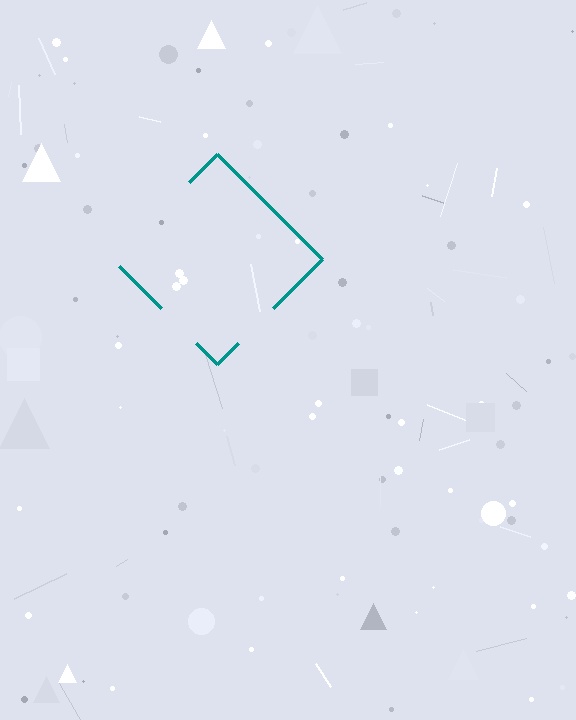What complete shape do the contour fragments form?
The contour fragments form a diamond.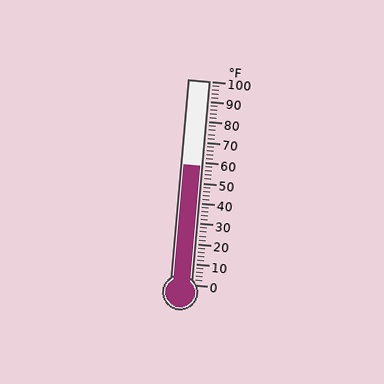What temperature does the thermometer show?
The thermometer shows approximately 58°F.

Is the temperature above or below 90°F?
The temperature is below 90°F.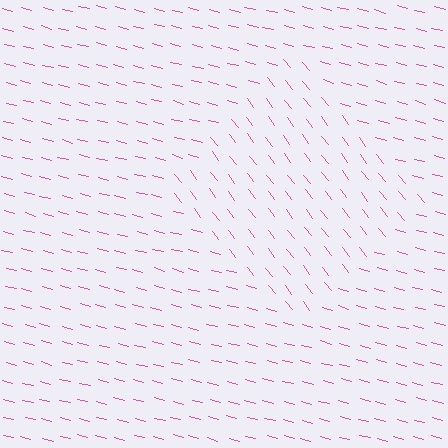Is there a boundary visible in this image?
Yes, there is a texture boundary formed by a change in line orientation.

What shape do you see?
I see a diamond.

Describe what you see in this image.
The image is filled with small pink line segments. A diamond region in the image has lines oriented differently from the surrounding lines, creating a visible texture boundary.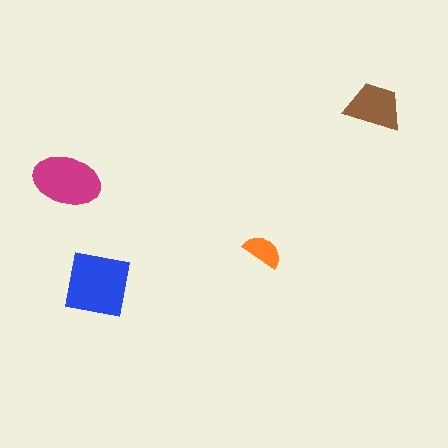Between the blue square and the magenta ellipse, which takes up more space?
The blue square.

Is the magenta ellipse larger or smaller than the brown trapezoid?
Larger.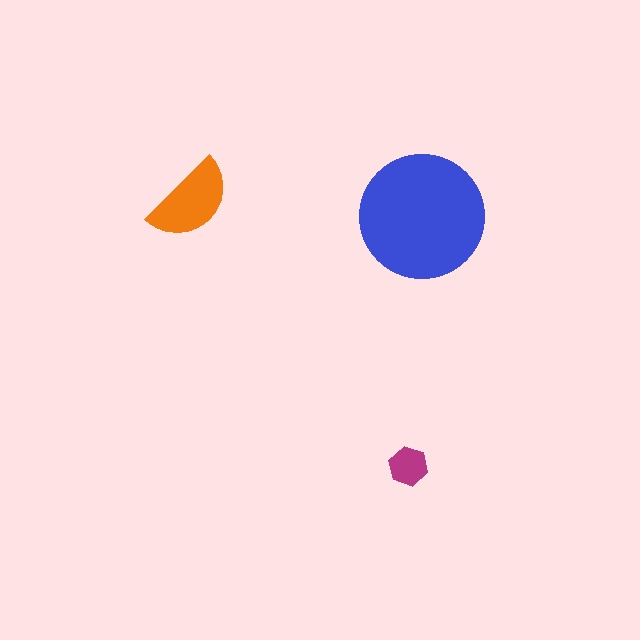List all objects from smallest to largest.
The magenta hexagon, the orange semicircle, the blue circle.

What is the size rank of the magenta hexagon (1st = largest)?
3rd.